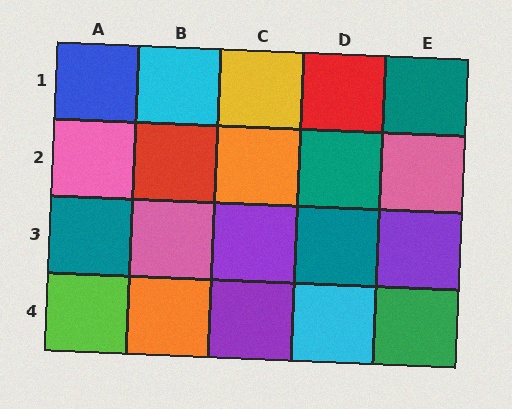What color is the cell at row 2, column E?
Pink.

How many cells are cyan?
2 cells are cyan.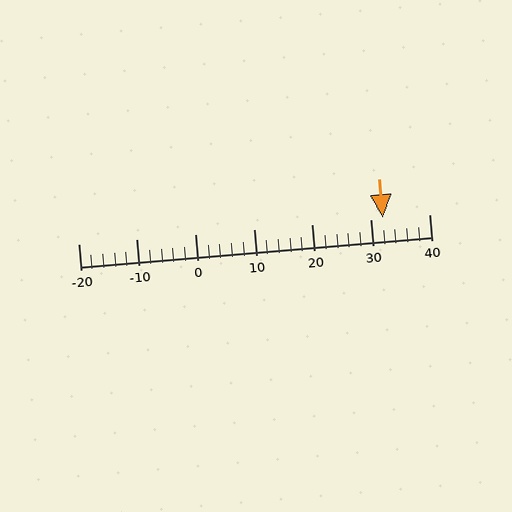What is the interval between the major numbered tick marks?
The major tick marks are spaced 10 units apart.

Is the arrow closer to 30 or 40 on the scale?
The arrow is closer to 30.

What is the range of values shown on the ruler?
The ruler shows values from -20 to 40.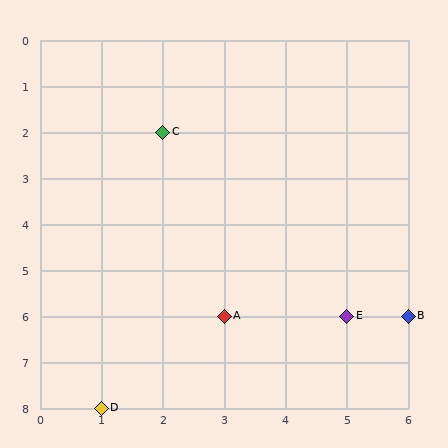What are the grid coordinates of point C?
Point C is at grid coordinates (2, 2).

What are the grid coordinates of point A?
Point A is at grid coordinates (3, 6).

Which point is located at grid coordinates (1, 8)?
Point D is at (1, 8).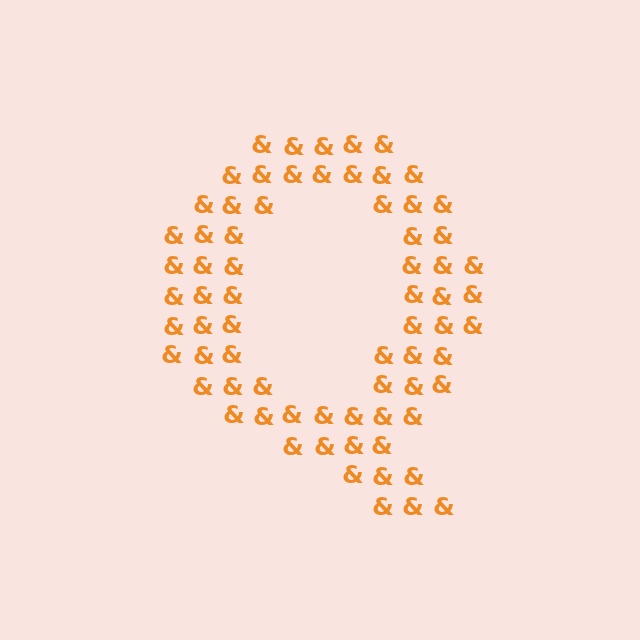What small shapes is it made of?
It is made of small ampersands.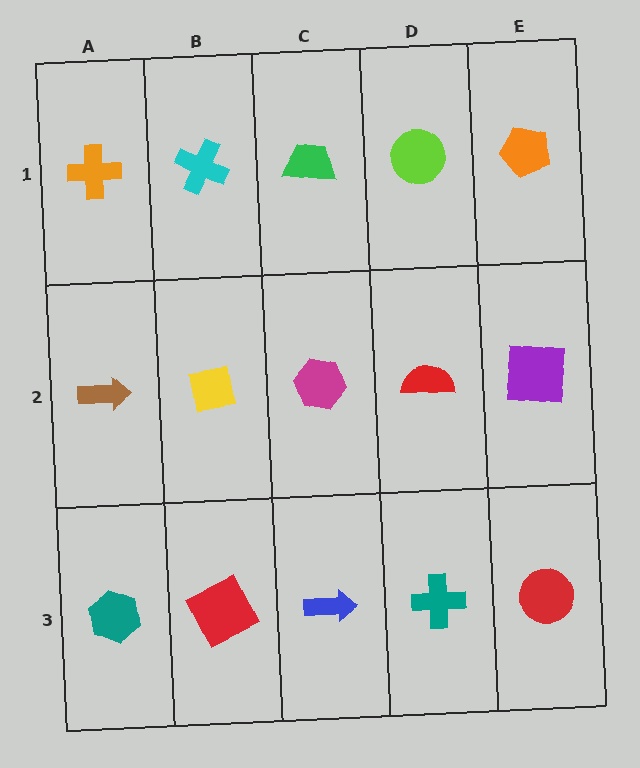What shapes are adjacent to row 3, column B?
A yellow square (row 2, column B), a teal hexagon (row 3, column A), a blue arrow (row 3, column C).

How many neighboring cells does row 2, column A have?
3.